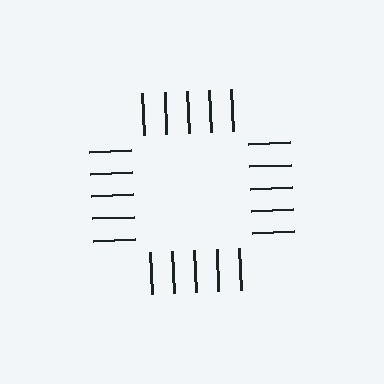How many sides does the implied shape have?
4 sides — the line-ends trace a square.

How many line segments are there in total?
20 — 5 along each of the 4 edges.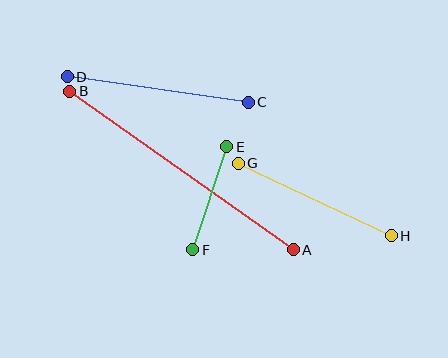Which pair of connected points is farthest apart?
Points A and B are farthest apart.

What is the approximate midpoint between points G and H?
The midpoint is at approximately (315, 199) pixels.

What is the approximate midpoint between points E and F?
The midpoint is at approximately (210, 198) pixels.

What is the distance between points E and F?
The distance is approximately 109 pixels.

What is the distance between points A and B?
The distance is approximately 274 pixels.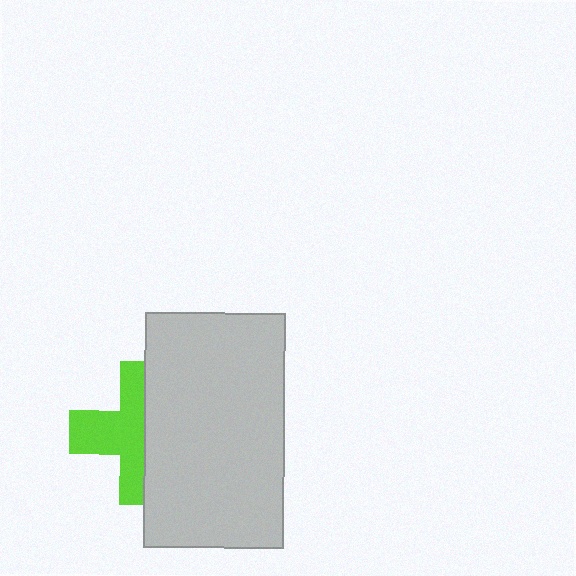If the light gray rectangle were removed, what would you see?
You would see the complete lime cross.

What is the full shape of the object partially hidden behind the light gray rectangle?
The partially hidden object is a lime cross.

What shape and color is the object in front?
The object in front is a light gray rectangle.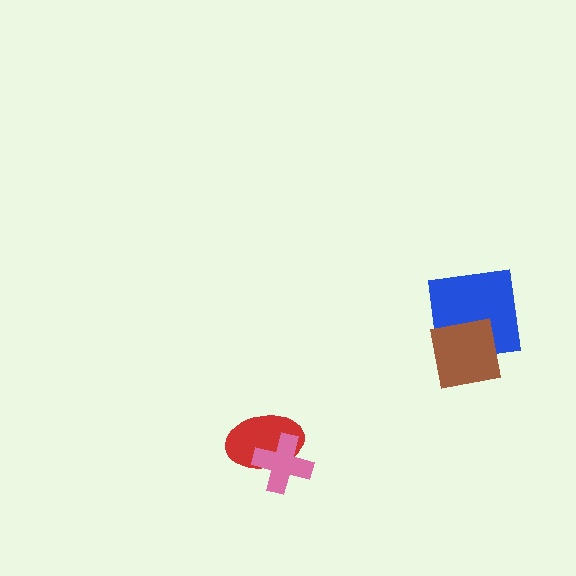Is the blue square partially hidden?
Yes, it is partially covered by another shape.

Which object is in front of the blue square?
The brown square is in front of the blue square.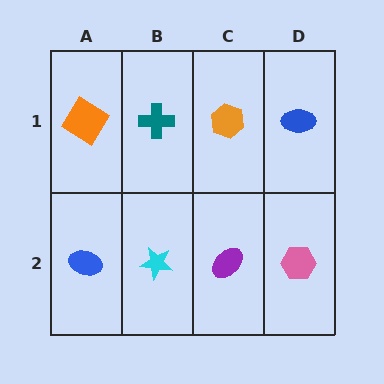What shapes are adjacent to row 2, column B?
A teal cross (row 1, column B), a blue ellipse (row 2, column A), a purple ellipse (row 2, column C).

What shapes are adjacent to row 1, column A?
A blue ellipse (row 2, column A), a teal cross (row 1, column B).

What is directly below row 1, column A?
A blue ellipse.